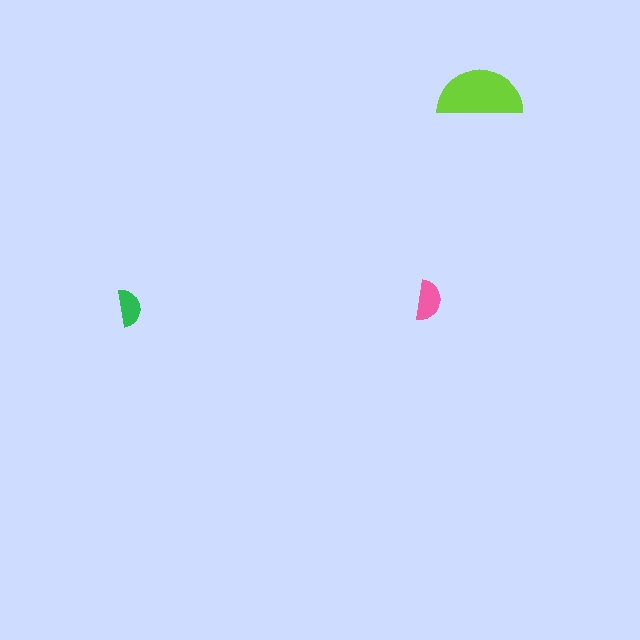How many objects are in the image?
There are 3 objects in the image.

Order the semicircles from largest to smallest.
the lime one, the pink one, the green one.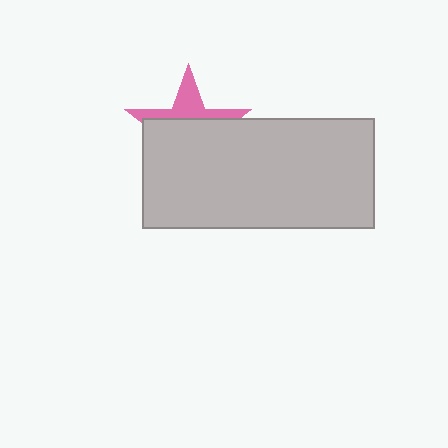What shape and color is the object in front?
The object in front is a light gray rectangle.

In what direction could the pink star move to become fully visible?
The pink star could move up. That would shift it out from behind the light gray rectangle entirely.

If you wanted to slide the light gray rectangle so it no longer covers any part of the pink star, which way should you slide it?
Slide it down — that is the most direct way to separate the two shapes.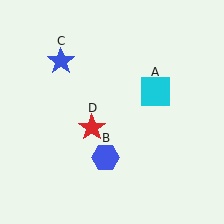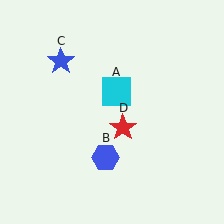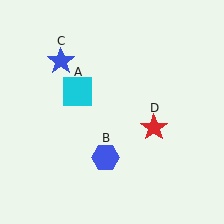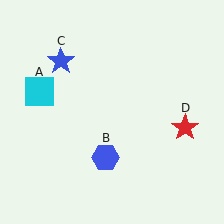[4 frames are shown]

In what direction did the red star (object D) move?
The red star (object D) moved right.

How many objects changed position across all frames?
2 objects changed position: cyan square (object A), red star (object D).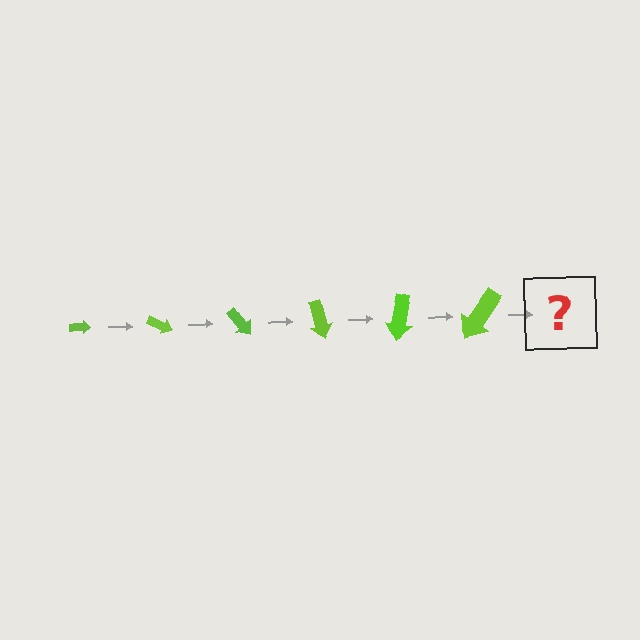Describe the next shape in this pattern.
It should be an arrow, larger than the previous one and rotated 150 degrees from the start.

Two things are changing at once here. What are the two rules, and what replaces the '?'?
The two rules are that the arrow grows larger each step and it rotates 25 degrees each step. The '?' should be an arrow, larger than the previous one and rotated 150 degrees from the start.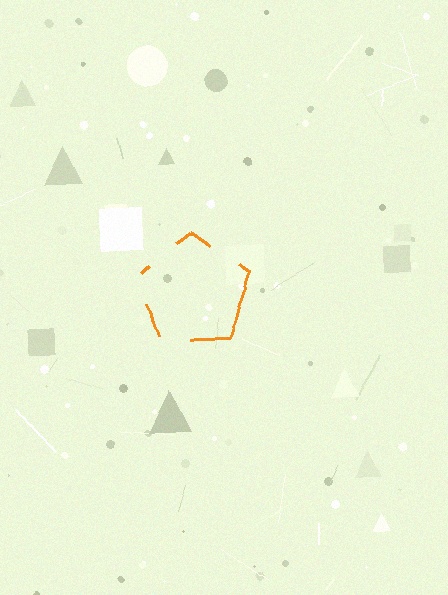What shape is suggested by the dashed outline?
The dashed outline suggests a pentagon.